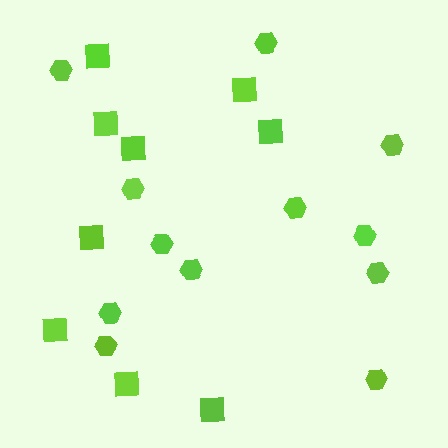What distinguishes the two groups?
There are 2 groups: one group of hexagons (12) and one group of squares (9).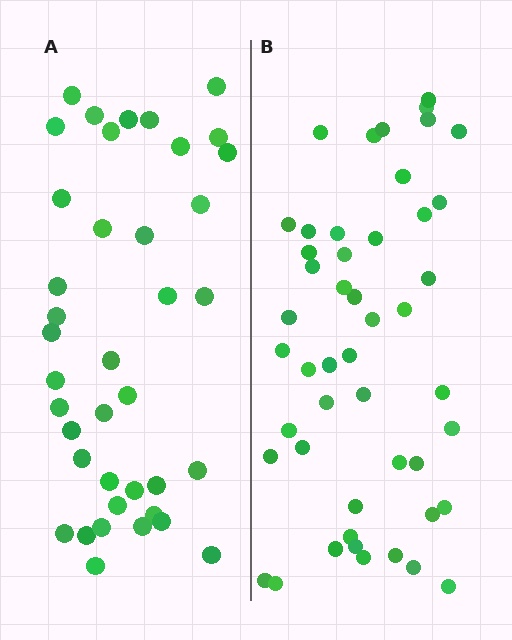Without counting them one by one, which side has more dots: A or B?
Region B (the right region) has more dots.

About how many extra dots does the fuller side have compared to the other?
Region B has roughly 8 or so more dots than region A.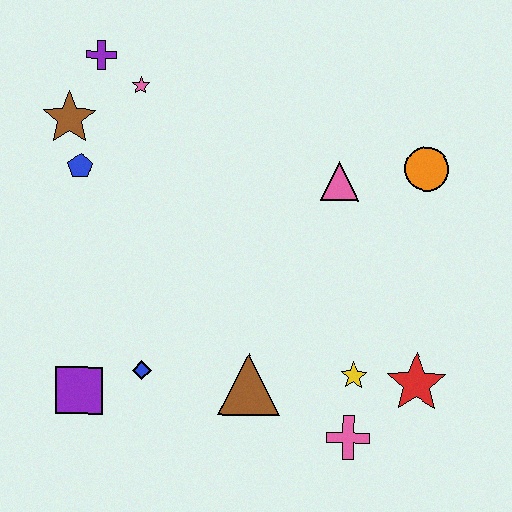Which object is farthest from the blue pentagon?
The red star is farthest from the blue pentagon.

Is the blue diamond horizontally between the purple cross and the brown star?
No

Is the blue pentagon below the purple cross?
Yes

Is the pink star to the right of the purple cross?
Yes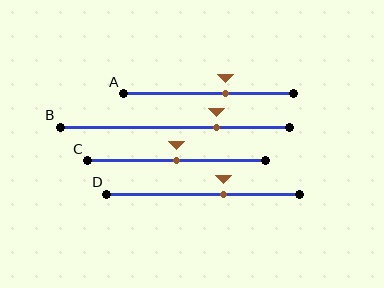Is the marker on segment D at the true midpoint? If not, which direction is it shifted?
No, the marker on segment D is shifted to the right by about 11% of the segment length.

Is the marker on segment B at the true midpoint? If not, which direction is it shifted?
No, the marker on segment B is shifted to the right by about 18% of the segment length.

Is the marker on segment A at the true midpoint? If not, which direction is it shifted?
No, the marker on segment A is shifted to the right by about 10% of the segment length.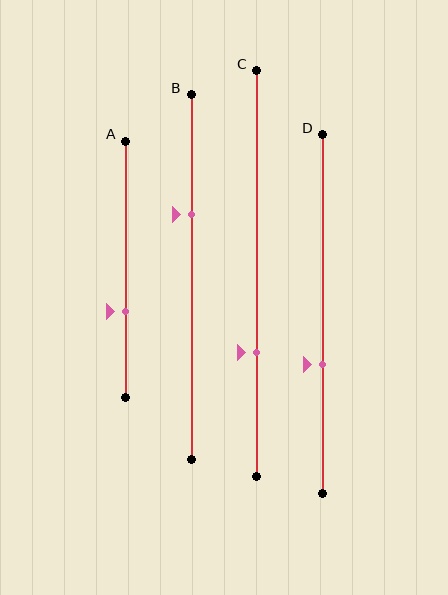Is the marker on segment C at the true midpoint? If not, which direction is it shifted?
No, the marker on segment C is shifted downward by about 19% of the segment length.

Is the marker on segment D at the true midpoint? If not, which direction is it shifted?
No, the marker on segment D is shifted downward by about 14% of the segment length.